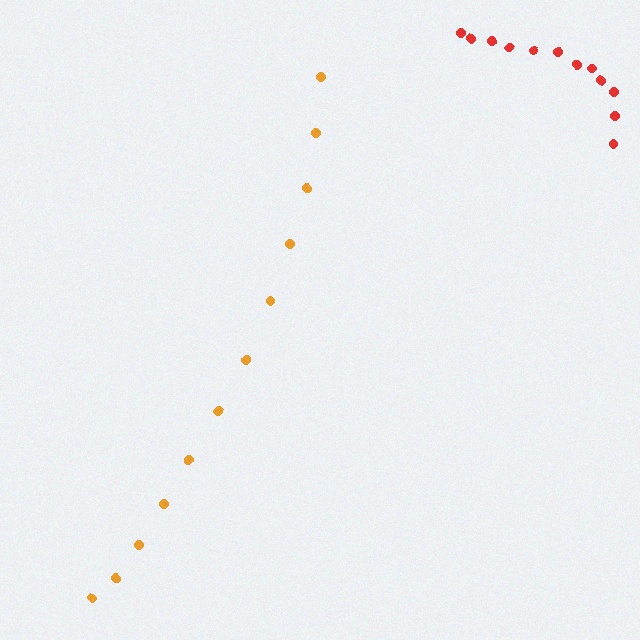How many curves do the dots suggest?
There are 2 distinct paths.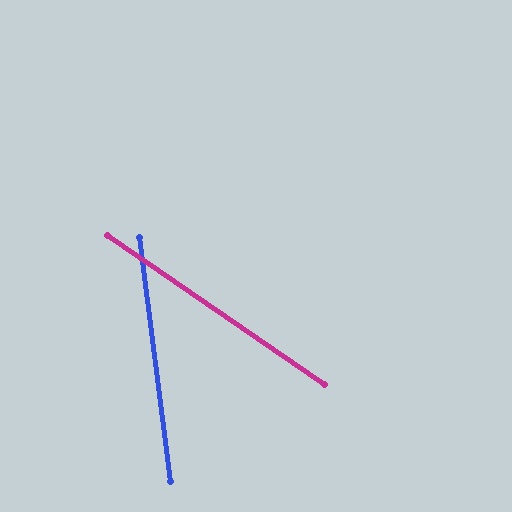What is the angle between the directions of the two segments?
Approximately 48 degrees.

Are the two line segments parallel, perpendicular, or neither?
Neither parallel nor perpendicular — they differ by about 48°.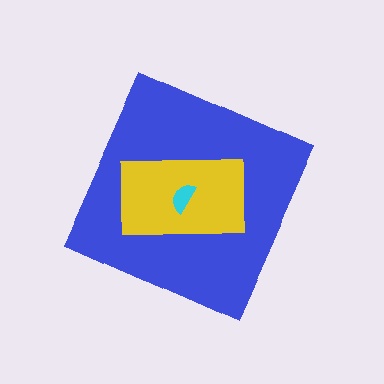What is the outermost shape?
The blue diamond.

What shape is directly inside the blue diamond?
The yellow rectangle.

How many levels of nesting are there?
3.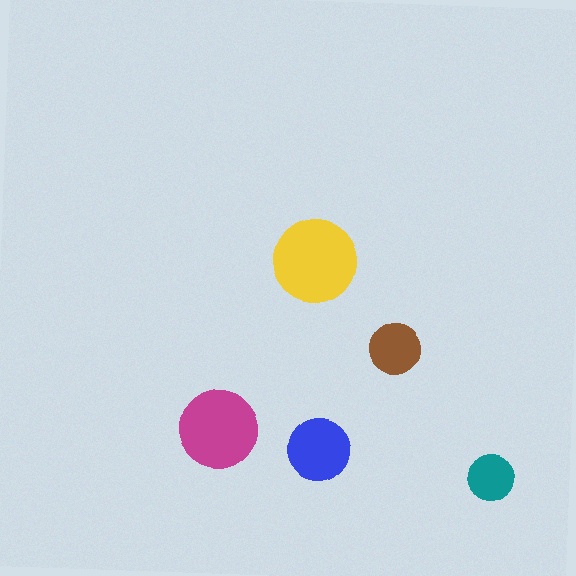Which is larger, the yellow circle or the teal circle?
The yellow one.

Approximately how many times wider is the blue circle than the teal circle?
About 1.5 times wider.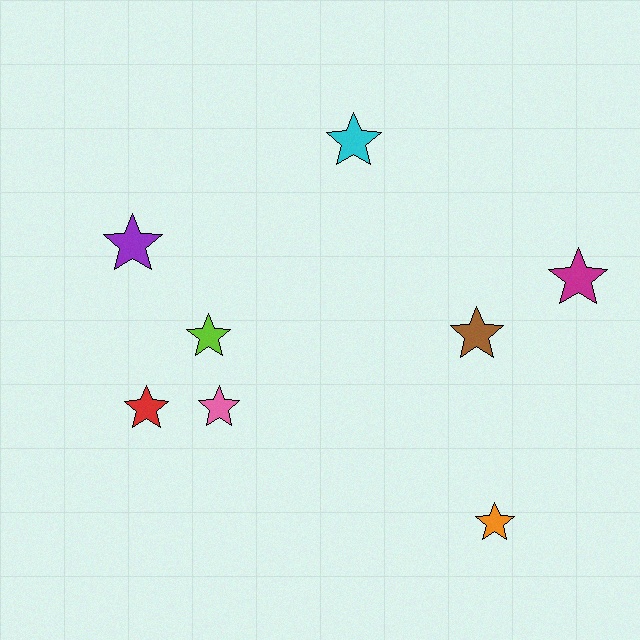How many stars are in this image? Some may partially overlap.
There are 8 stars.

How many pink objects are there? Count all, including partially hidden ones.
There is 1 pink object.